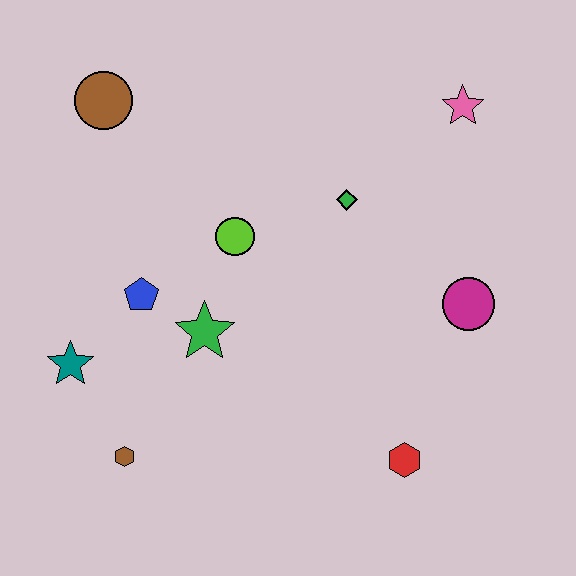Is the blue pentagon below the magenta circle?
No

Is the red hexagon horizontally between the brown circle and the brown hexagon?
No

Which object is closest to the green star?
The blue pentagon is closest to the green star.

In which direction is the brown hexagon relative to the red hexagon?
The brown hexagon is to the left of the red hexagon.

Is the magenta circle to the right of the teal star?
Yes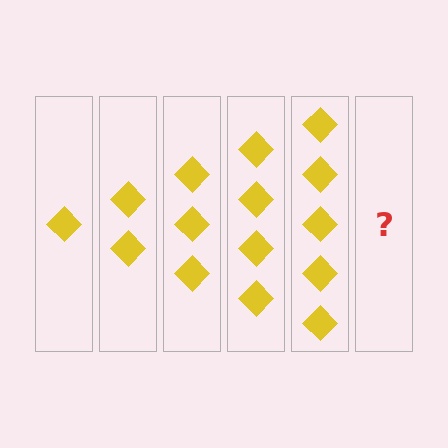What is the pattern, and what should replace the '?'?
The pattern is that each step adds one more diamond. The '?' should be 6 diamonds.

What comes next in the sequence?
The next element should be 6 diamonds.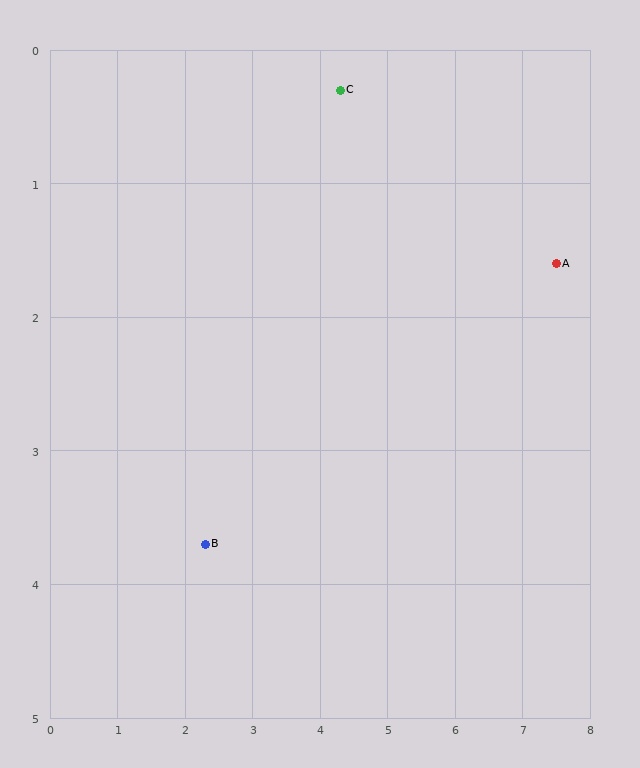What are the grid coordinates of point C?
Point C is at approximately (4.3, 0.3).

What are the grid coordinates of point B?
Point B is at approximately (2.3, 3.7).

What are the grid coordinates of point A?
Point A is at approximately (7.5, 1.6).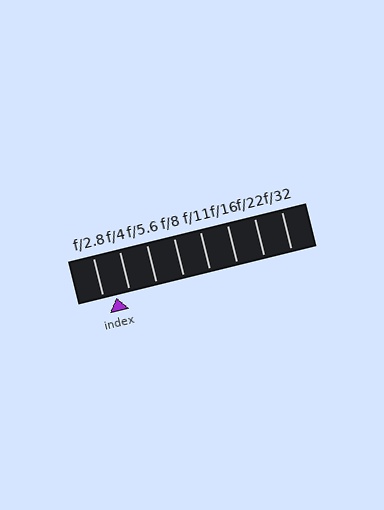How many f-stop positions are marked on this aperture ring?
There are 8 f-stop positions marked.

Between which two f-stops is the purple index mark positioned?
The index mark is between f/2.8 and f/4.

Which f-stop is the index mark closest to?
The index mark is closest to f/2.8.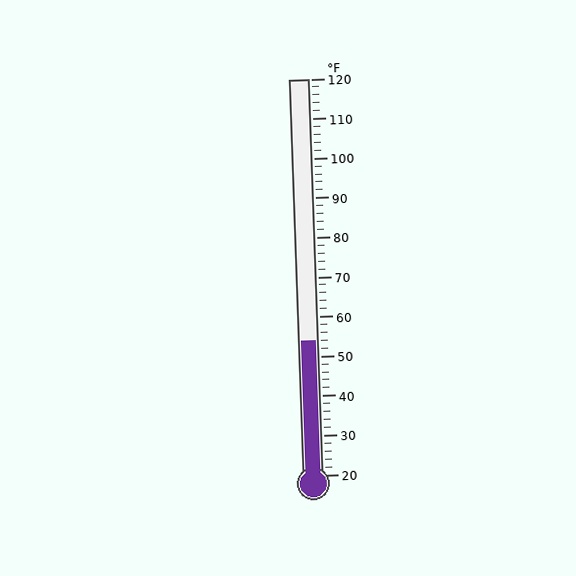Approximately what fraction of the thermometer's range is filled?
The thermometer is filled to approximately 35% of its range.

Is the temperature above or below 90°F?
The temperature is below 90°F.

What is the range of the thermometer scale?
The thermometer scale ranges from 20°F to 120°F.